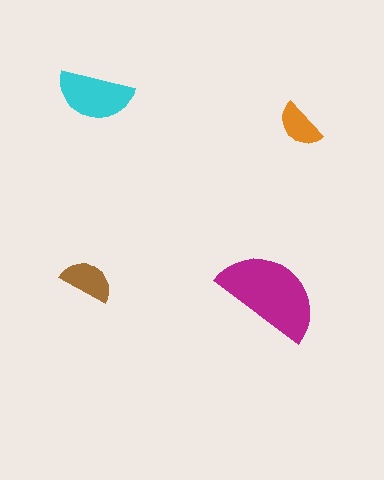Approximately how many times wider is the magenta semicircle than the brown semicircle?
About 2 times wider.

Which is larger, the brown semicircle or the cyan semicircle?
The cyan one.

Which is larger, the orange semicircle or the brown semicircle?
The brown one.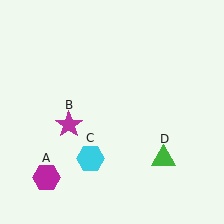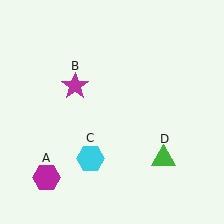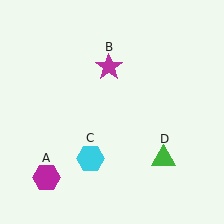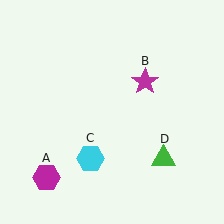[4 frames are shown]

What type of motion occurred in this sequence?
The magenta star (object B) rotated clockwise around the center of the scene.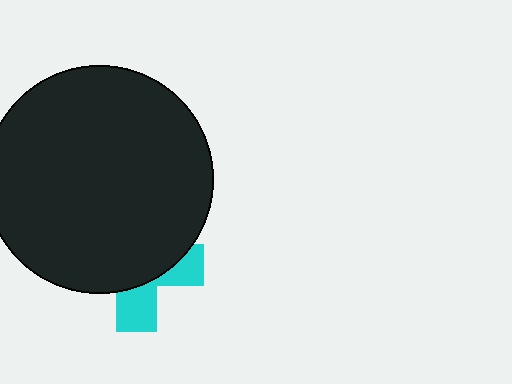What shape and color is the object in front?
The object in front is a black circle.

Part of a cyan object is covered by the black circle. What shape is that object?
It is a cross.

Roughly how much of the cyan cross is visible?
A small part of it is visible (roughly 32%).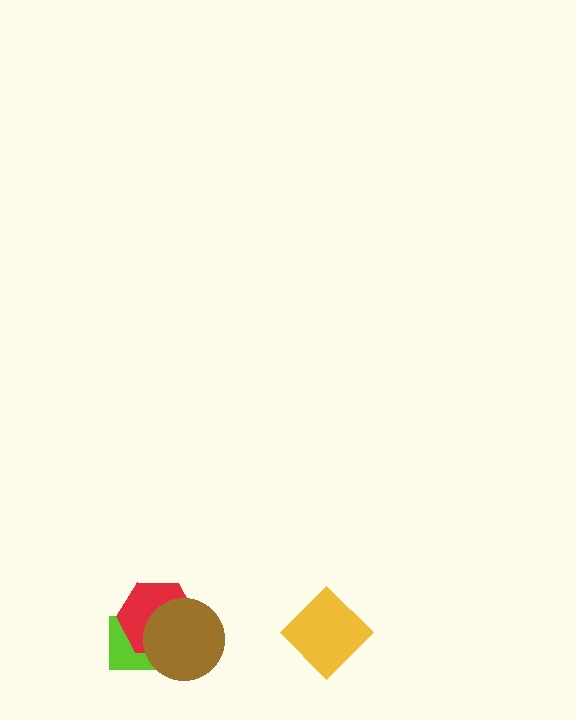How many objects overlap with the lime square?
2 objects overlap with the lime square.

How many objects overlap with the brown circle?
2 objects overlap with the brown circle.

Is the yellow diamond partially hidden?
No, no other shape covers it.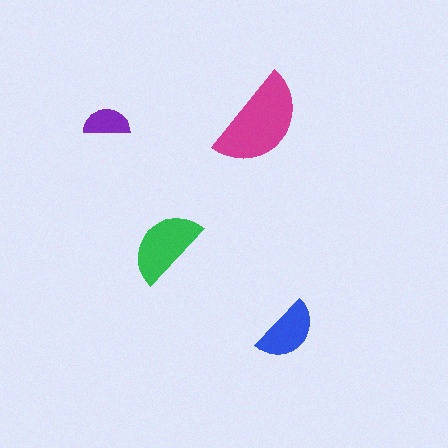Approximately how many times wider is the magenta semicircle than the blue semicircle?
About 1.5 times wider.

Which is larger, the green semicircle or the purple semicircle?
The green one.